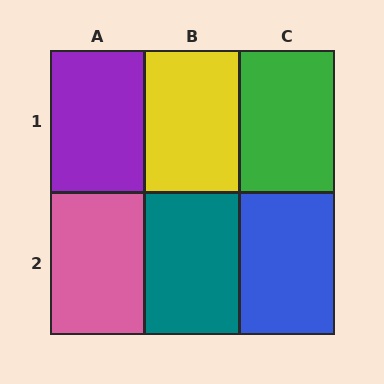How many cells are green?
1 cell is green.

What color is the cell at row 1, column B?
Yellow.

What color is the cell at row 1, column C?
Green.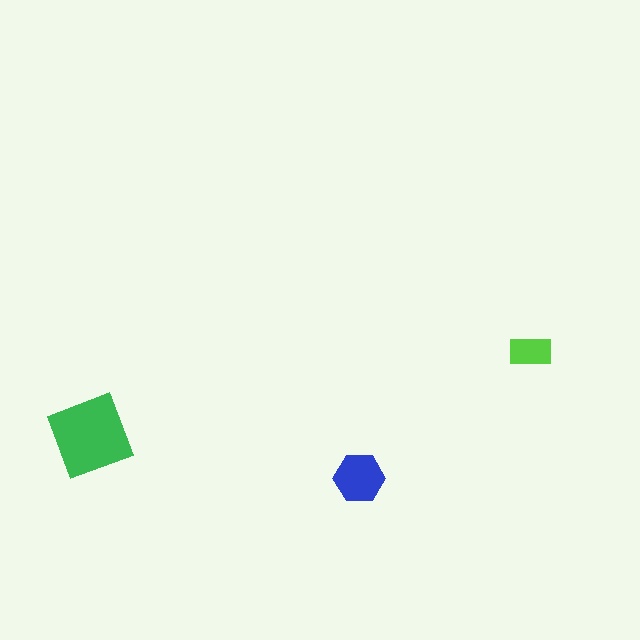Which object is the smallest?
The lime rectangle.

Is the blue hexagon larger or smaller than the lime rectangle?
Larger.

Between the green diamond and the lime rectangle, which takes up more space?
The green diamond.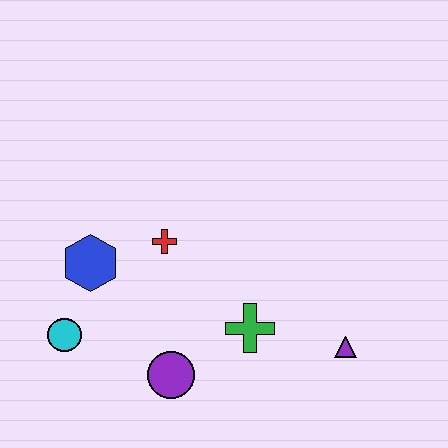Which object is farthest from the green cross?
The cyan circle is farthest from the green cross.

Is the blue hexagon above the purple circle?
Yes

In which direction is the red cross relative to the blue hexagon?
The red cross is to the right of the blue hexagon.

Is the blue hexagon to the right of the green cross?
No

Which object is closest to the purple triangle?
The green cross is closest to the purple triangle.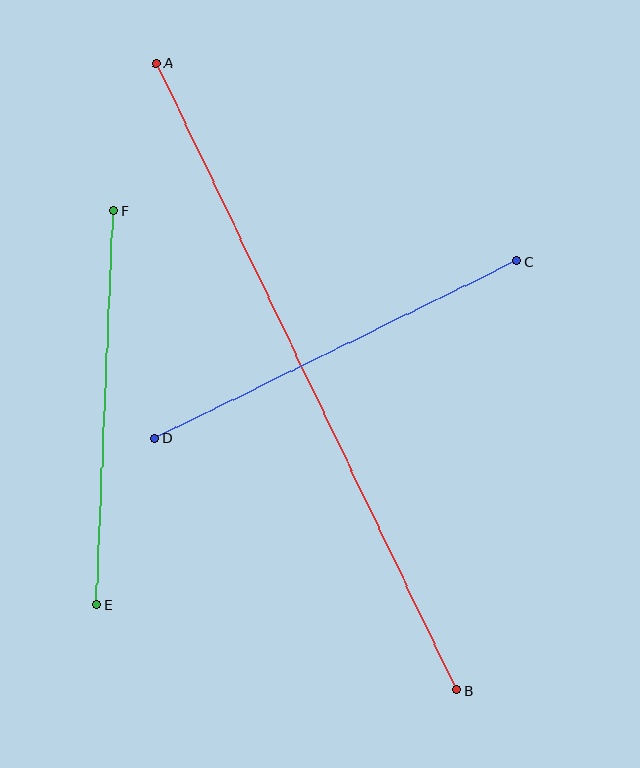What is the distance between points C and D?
The distance is approximately 403 pixels.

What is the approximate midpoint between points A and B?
The midpoint is at approximately (306, 377) pixels.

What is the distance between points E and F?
The distance is approximately 395 pixels.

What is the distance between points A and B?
The distance is approximately 695 pixels.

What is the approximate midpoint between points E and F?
The midpoint is at approximately (105, 408) pixels.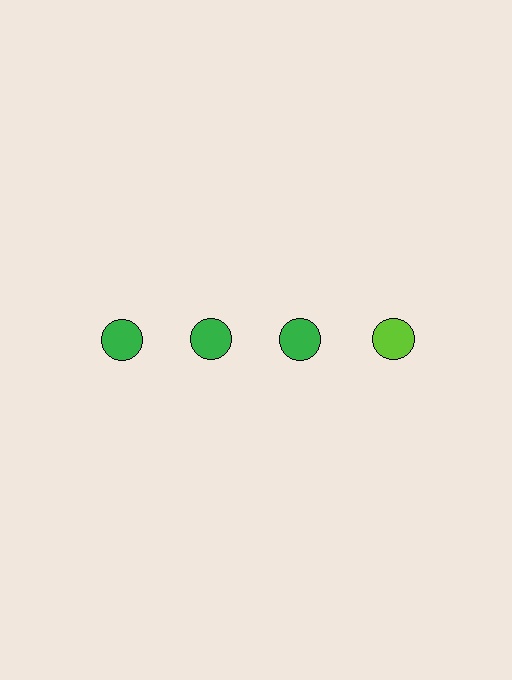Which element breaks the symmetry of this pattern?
The lime circle in the top row, second from right column breaks the symmetry. All other shapes are green circles.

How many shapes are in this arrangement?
There are 4 shapes arranged in a grid pattern.